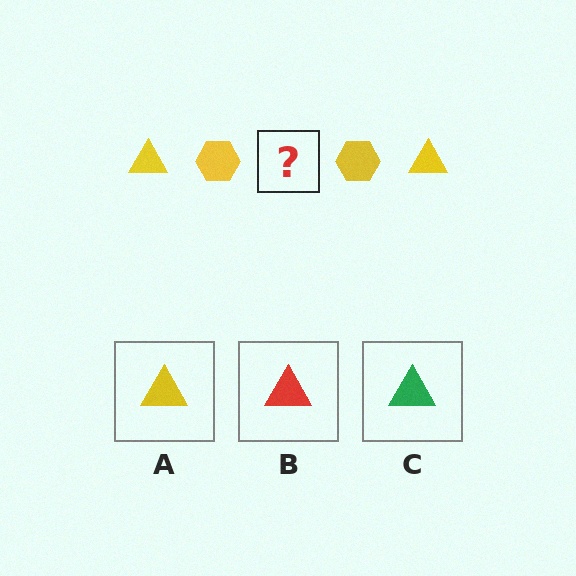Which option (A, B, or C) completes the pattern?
A.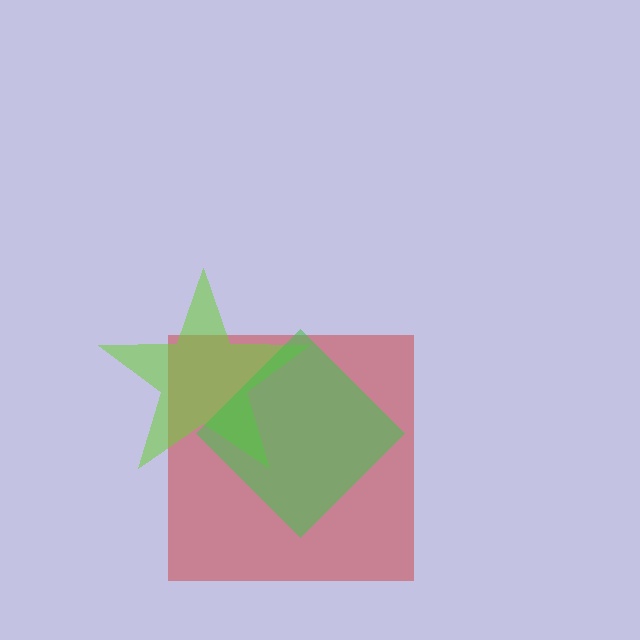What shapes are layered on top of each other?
The layered shapes are: a red square, a lime star, a green diamond.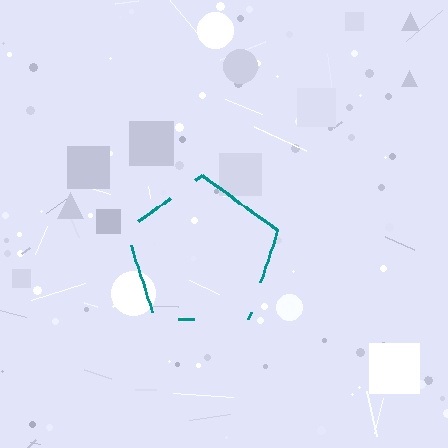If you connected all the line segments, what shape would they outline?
They would outline a pentagon.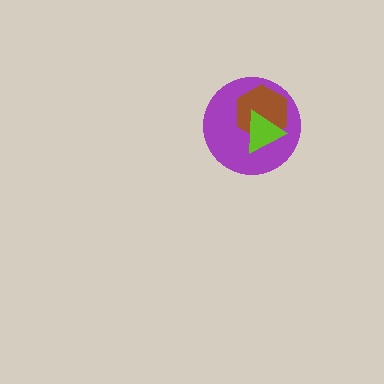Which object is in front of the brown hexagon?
The lime triangle is in front of the brown hexagon.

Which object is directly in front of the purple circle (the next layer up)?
The brown hexagon is directly in front of the purple circle.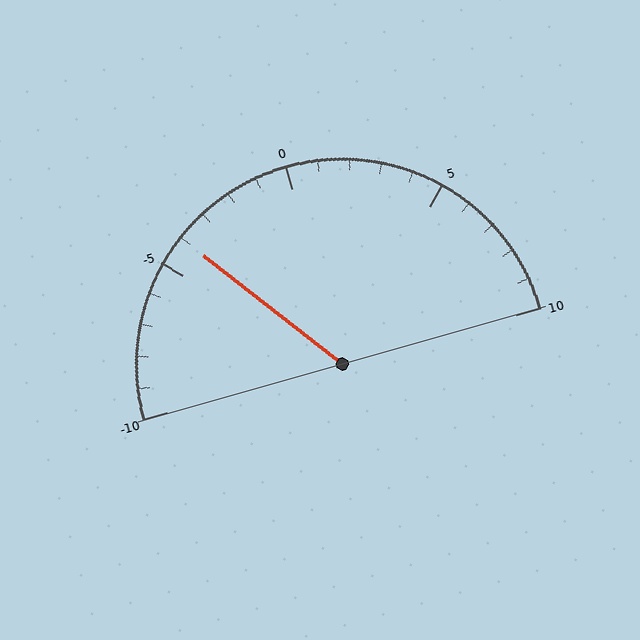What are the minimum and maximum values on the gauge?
The gauge ranges from -10 to 10.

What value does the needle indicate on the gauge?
The needle indicates approximately -4.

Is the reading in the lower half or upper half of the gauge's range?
The reading is in the lower half of the range (-10 to 10).